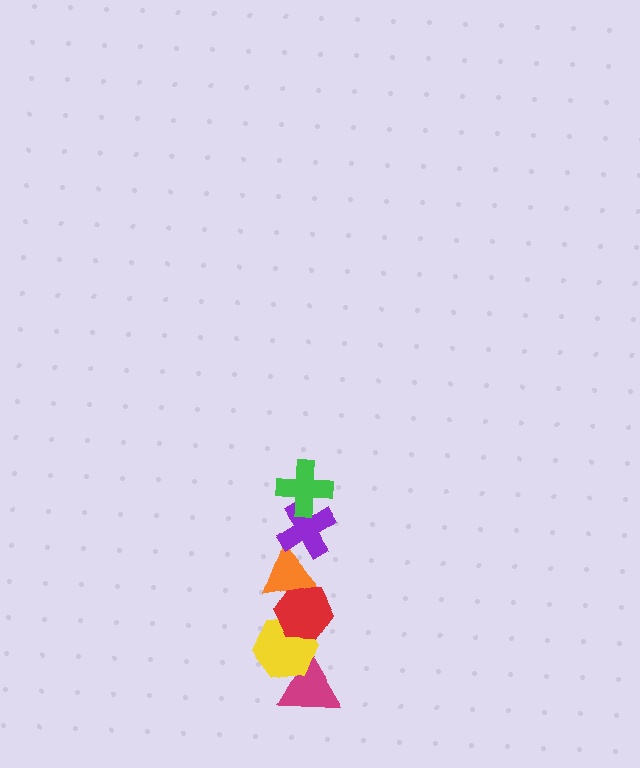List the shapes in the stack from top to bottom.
From top to bottom: the green cross, the purple cross, the orange triangle, the red hexagon, the yellow hexagon, the magenta triangle.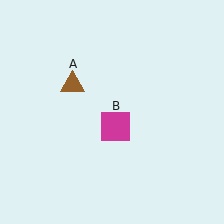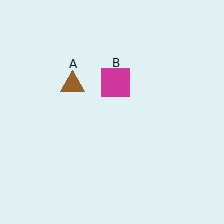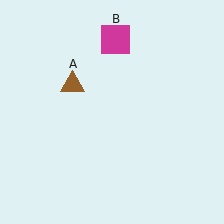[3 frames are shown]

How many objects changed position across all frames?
1 object changed position: magenta square (object B).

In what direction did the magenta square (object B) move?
The magenta square (object B) moved up.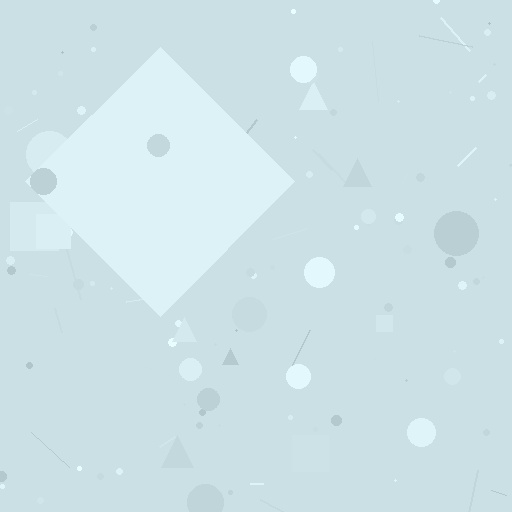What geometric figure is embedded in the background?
A diamond is embedded in the background.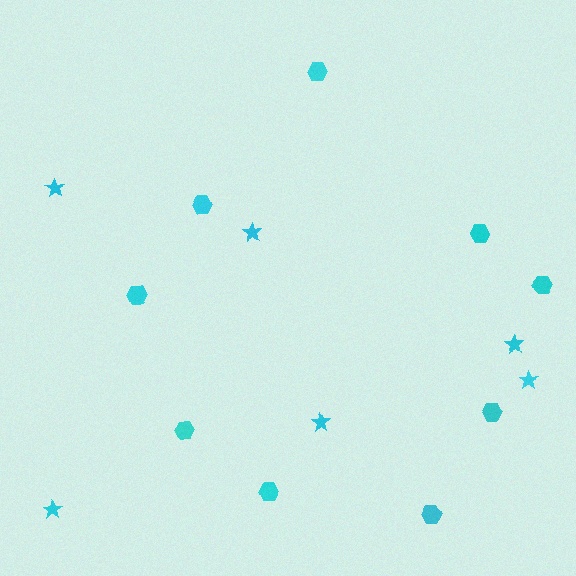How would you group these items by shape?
There are 2 groups: one group of stars (6) and one group of hexagons (9).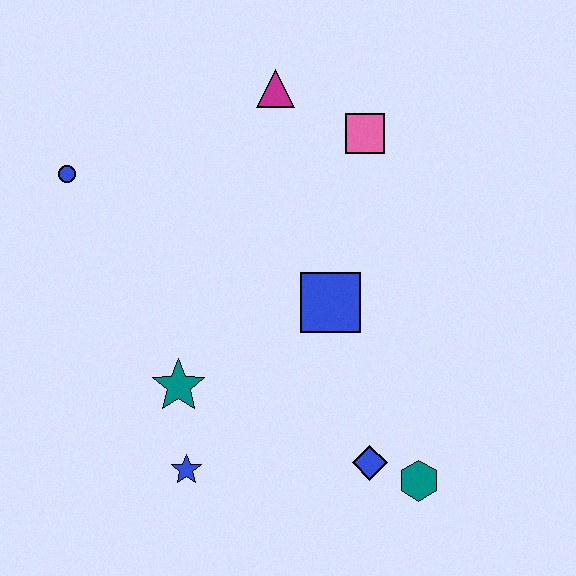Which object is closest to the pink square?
The magenta triangle is closest to the pink square.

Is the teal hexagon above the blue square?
No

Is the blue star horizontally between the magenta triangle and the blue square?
No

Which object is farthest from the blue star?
The magenta triangle is farthest from the blue star.